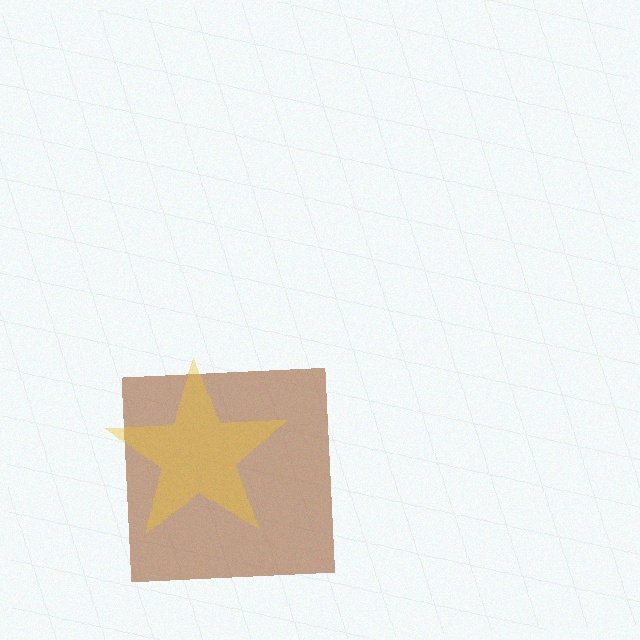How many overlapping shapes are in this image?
There are 2 overlapping shapes in the image.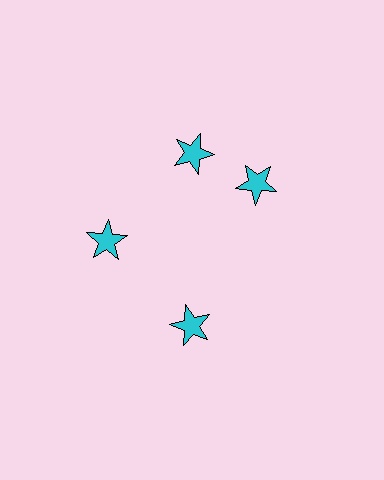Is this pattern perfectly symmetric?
No. The 4 cyan stars are arranged in a ring, but one element near the 3 o'clock position is rotated out of alignment along the ring, breaking the 4-fold rotational symmetry.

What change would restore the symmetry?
The symmetry would be restored by rotating it back into even spacing with its neighbors so that all 4 stars sit at equal angles and equal distance from the center.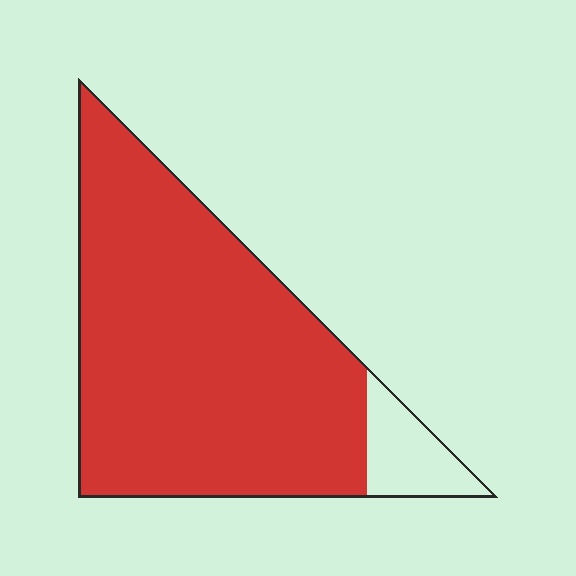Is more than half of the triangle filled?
Yes.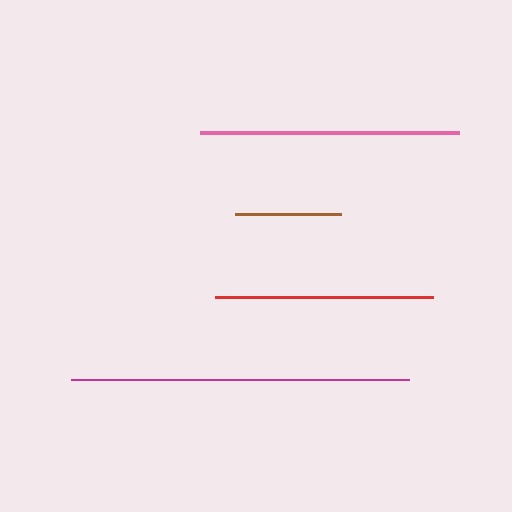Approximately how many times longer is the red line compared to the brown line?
The red line is approximately 2.0 times the length of the brown line.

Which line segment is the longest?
The magenta line is the longest at approximately 338 pixels.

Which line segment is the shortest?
The brown line is the shortest at approximately 107 pixels.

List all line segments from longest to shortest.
From longest to shortest: magenta, pink, red, brown.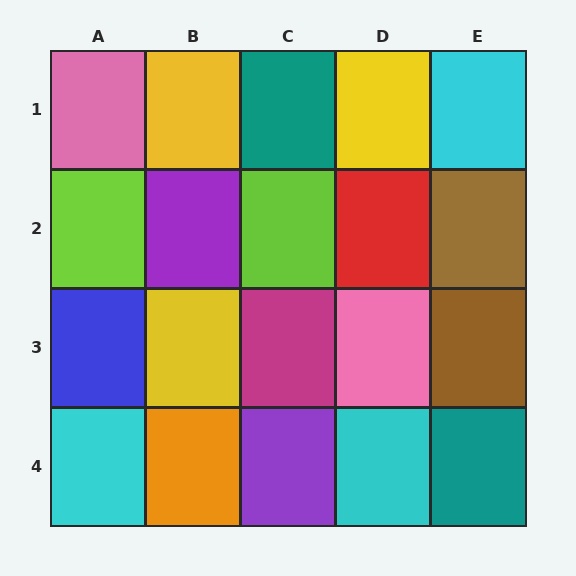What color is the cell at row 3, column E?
Brown.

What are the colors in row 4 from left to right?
Cyan, orange, purple, cyan, teal.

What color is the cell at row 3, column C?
Magenta.